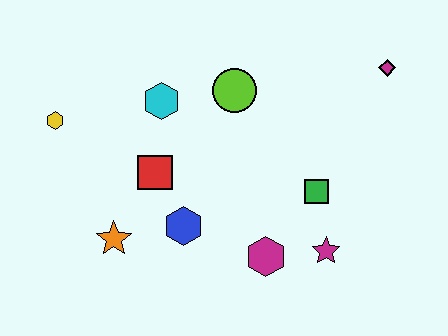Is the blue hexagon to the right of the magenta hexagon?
No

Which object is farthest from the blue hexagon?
The magenta diamond is farthest from the blue hexagon.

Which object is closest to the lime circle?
The cyan hexagon is closest to the lime circle.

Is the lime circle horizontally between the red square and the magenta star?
Yes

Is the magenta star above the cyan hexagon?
No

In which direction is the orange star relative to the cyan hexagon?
The orange star is below the cyan hexagon.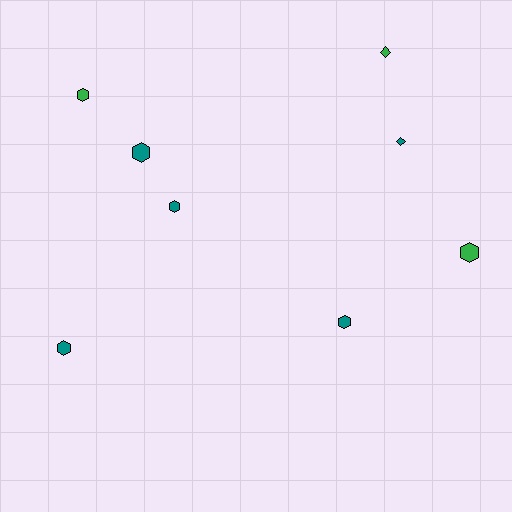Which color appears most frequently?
Teal, with 5 objects.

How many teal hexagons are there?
There are 4 teal hexagons.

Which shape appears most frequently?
Hexagon, with 6 objects.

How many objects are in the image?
There are 8 objects.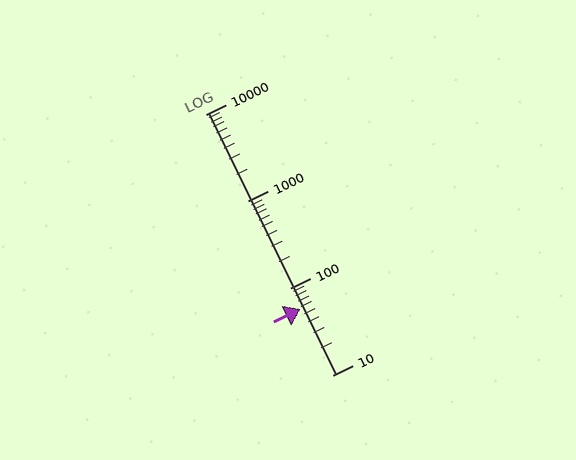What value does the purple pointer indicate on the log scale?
The pointer indicates approximately 58.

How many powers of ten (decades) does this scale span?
The scale spans 3 decades, from 10 to 10000.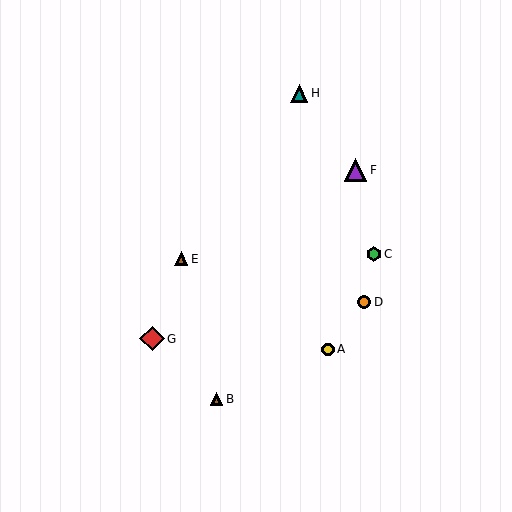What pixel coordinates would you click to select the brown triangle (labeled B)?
Click at (217, 399) to select the brown triangle B.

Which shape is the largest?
The red diamond (labeled G) is the largest.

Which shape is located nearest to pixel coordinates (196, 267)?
The brown triangle (labeled E) at (181, 259) is nearest to that location.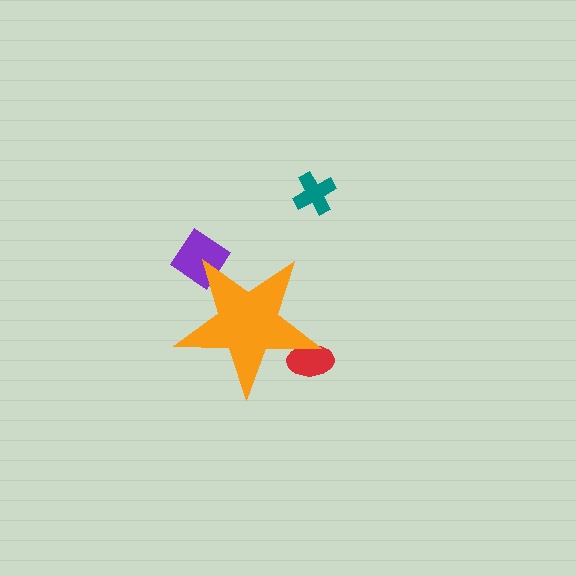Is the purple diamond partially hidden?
Yes, the purple diamond is partially hidden behind the orange star.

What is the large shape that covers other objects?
An orange star.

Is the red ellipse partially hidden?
Yes, the red ellipse is partially hidden behind the orange star.